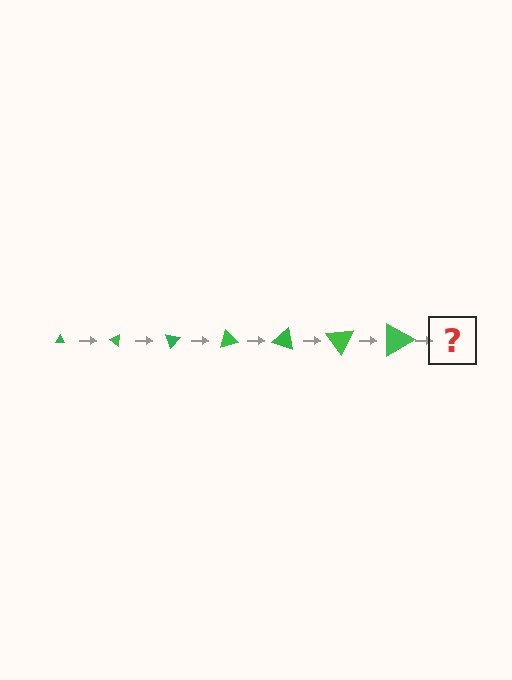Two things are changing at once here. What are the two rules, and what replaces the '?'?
The two rules are that the triangle grows larger each step and it rotates 35 degrees each step. The '?' should be a triangle, larger than the previous one and rotated 245 degrees from the start.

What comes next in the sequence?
The next element should be a triangle, larger than the previous one and rotated 245 degrees from the start.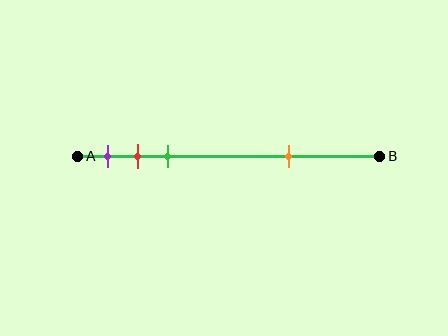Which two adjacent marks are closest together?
The red and green marks are the closest adjacent pair.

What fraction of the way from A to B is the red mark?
The red mark is approximately 20% (0.2) of the way from A to B.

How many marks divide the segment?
There are 4 marks dividing the segment.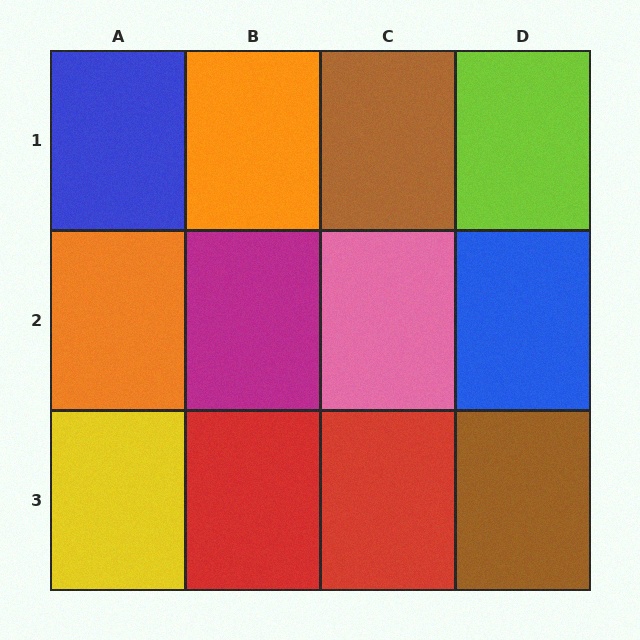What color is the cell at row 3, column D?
Brown.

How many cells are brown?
2 cells are brown.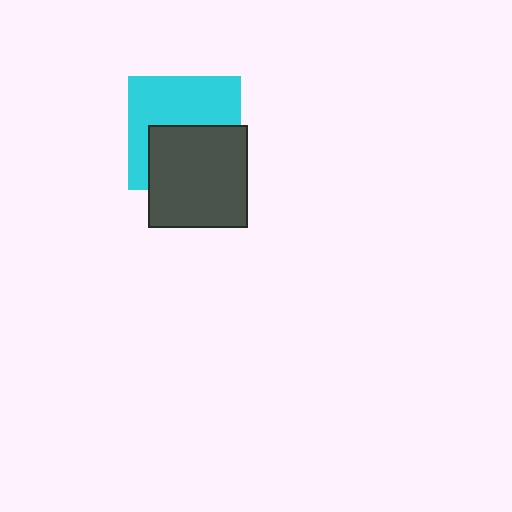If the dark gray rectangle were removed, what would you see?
You would see the complete cyan square.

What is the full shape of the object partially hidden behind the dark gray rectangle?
The partially hidden object is a cyan square.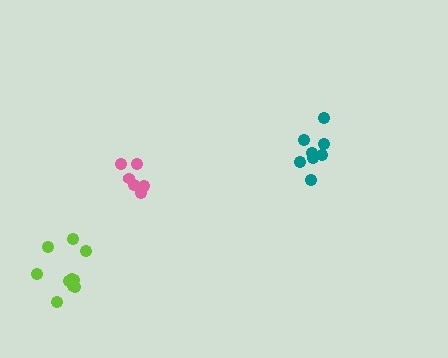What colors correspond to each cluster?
The clusters are colored: lime, teal, pink.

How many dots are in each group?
Group 1: 10 dots, Group 2: 8 dots, Group 3: 6 dots (24 total).